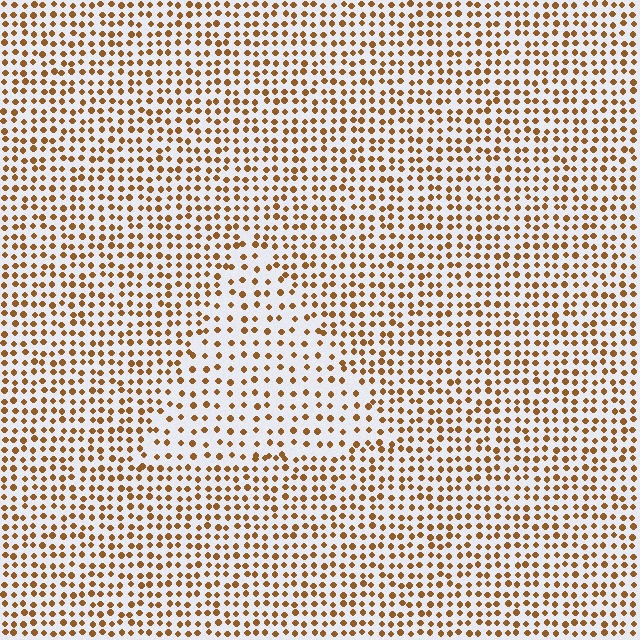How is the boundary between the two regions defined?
The boundary is defined by a change in element density (approximately 1.7x ratio). All elements are the same color, size, and shape.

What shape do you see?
I see a triangle.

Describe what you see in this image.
The image contains small brown elements arranged at two different densities. A triangle-shaped region is visible where the elements are less densely packed than the surrounding area.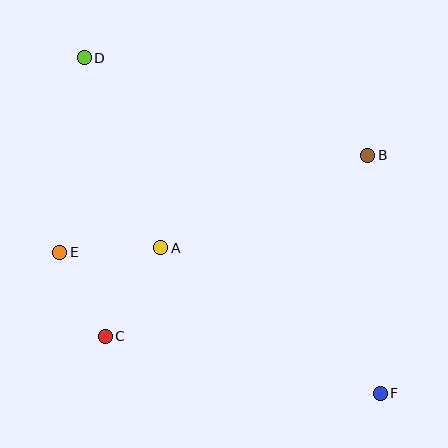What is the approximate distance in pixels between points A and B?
The distance between A and B is approximately 227 pixels.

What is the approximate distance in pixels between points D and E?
The distance between D and E is approximately 196 pixels.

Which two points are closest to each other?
Points C and E are closest to each other.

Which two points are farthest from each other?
Points D and F are farthest from each other.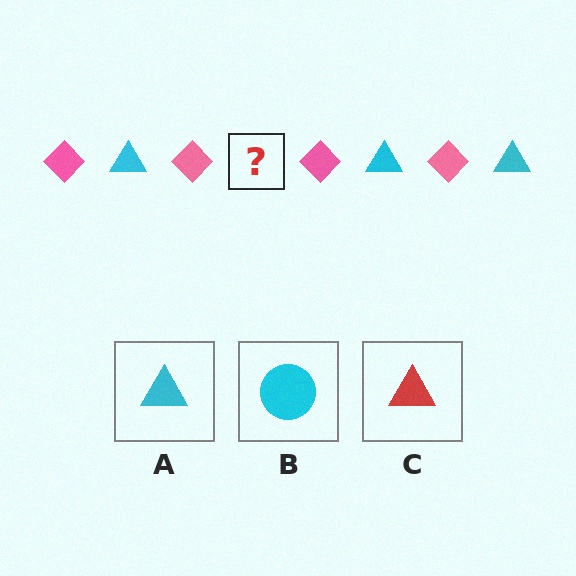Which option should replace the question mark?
Option A.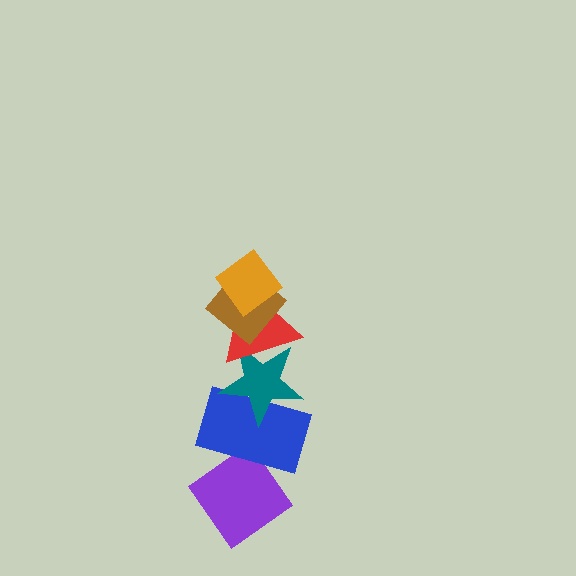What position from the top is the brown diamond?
The brown diamond is 2nd from the top.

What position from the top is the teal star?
The teal star is 4th from the top.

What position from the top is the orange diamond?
The orange diamond is 1st from the top.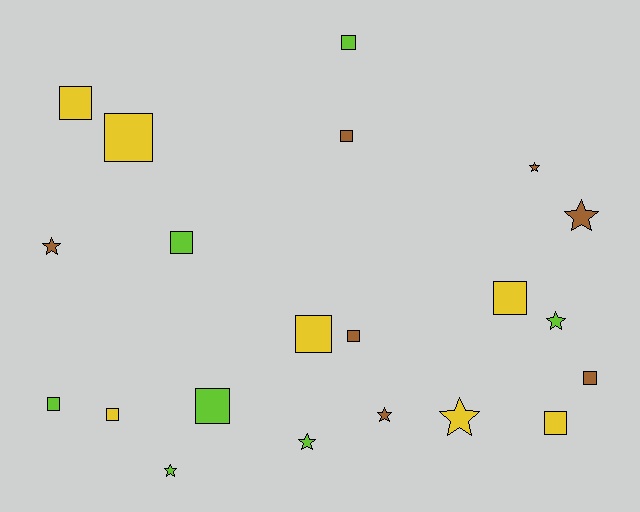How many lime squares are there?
There are 4 lime squares.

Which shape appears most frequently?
Square, with 13 objects.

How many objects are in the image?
There are 21 objects.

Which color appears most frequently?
Yellow, with 7 objects.